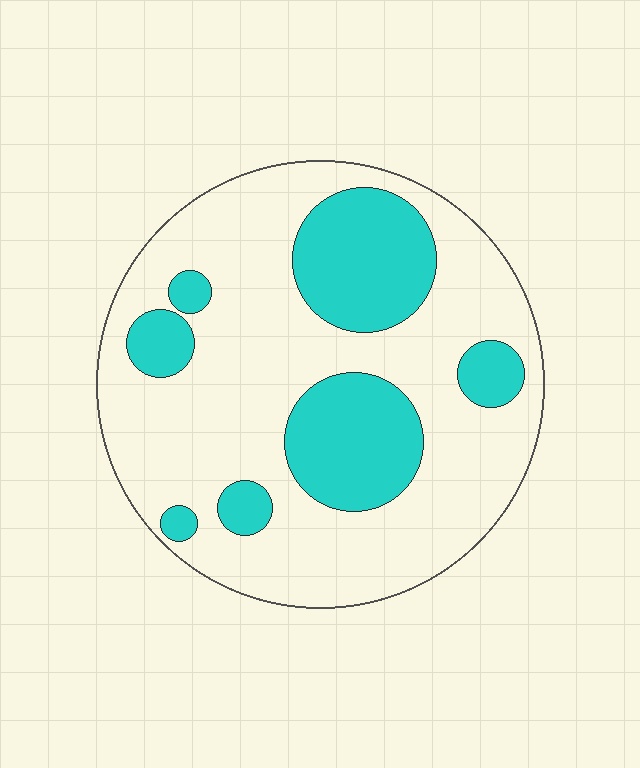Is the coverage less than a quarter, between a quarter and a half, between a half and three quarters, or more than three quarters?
Between a quarter and a half.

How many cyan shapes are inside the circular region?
7.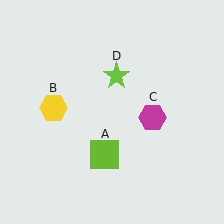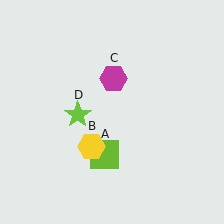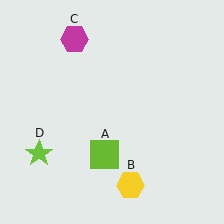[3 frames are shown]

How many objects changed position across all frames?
3 objects changed position: yellow hexagon (object B), magenta hexagon (object C), lime star (object D).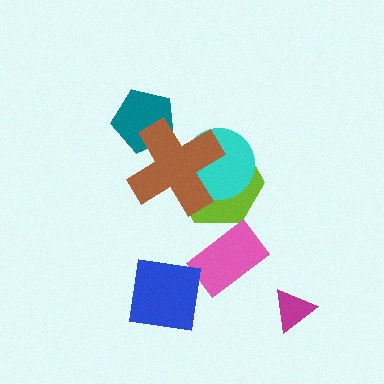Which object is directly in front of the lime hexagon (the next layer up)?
The cyan circle is directly in front of the lime hexagon.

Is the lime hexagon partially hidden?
Yes, it is partially covered by another shape.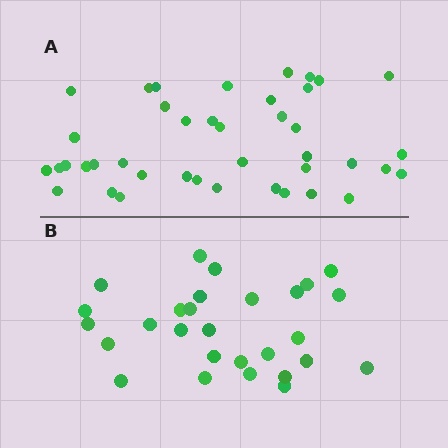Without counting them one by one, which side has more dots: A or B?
Region A (the top region) has more dots.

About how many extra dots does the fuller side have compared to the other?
Region A has approximately 15 more dots than region B.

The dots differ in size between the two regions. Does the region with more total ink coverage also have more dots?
No. Region B has more total ink coverage because its dots are larger, but region A actually contains more individual dots. Total area can be misleading — the number of items is what matters here.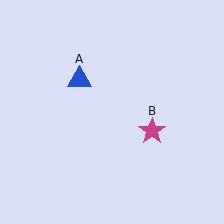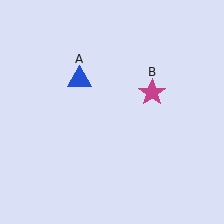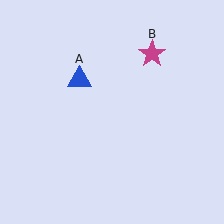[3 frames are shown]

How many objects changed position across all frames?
1 object changed position: magenta star (object B).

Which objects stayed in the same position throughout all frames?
Blue triangle (object A) remained stationary.